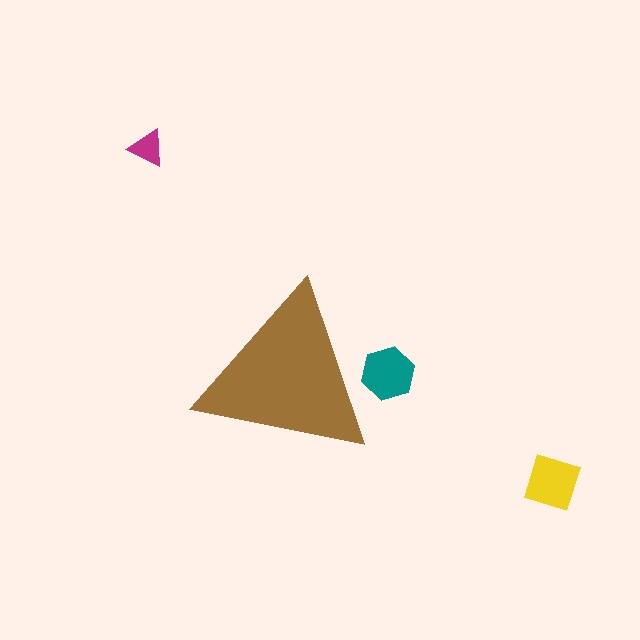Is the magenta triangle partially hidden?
No, the magenta triangle is fully visible.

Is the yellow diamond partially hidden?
No, the yellow diamond is fully visible.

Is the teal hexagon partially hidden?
Yes, the teal hexagon is partially hidden behind the brown triangle.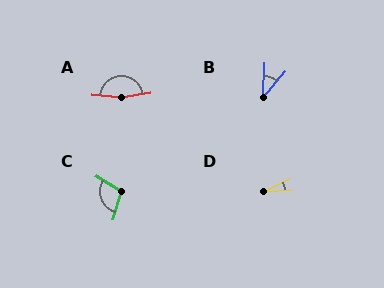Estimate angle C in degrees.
Approximately 106 degrees.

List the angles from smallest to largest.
D (21°), B (39°), C (106°), A (165°).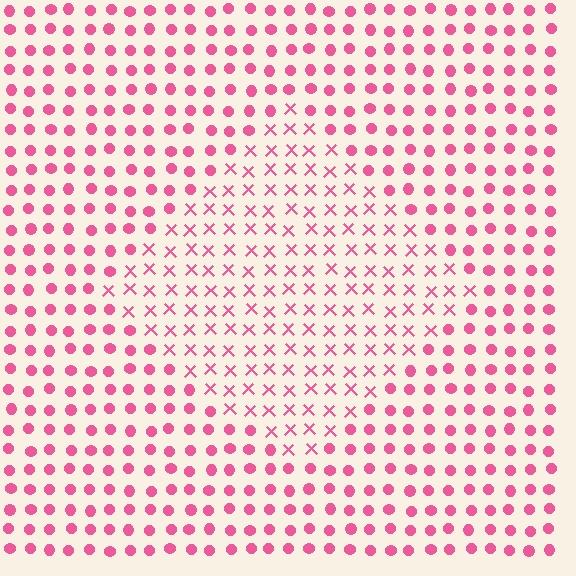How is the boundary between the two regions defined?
The boundary is defined by a change in element shape: X marks inside vs. circles outside. All elements share the same color and spacing.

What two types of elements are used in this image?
The image uses X marks inside the diamond region and circles outside it.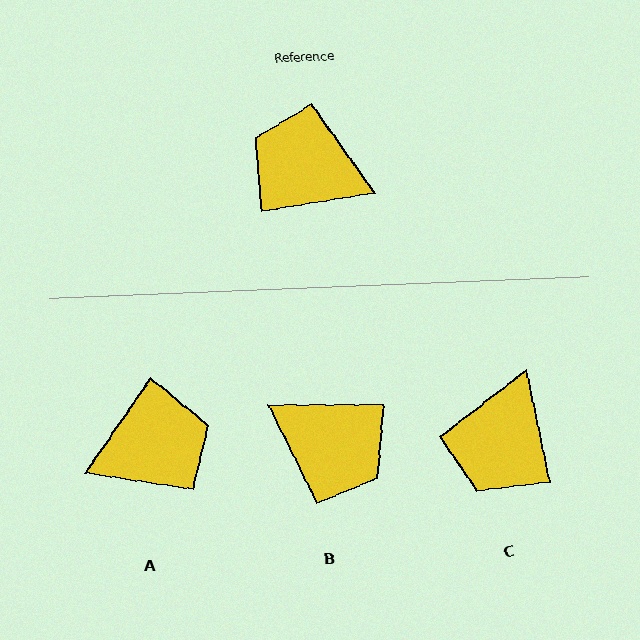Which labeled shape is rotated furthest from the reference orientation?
B, about 171 degrees away.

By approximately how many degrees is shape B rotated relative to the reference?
Approximately 171 degrees counter-clockwise.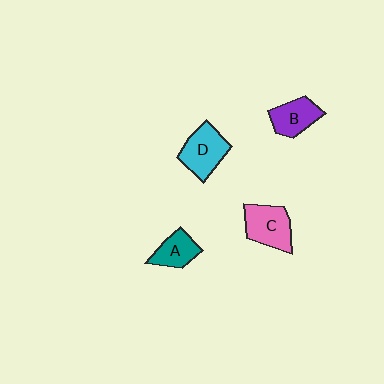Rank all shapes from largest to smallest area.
From largest to smallest: D (cyan), C (pink), B (purple), A (teal).